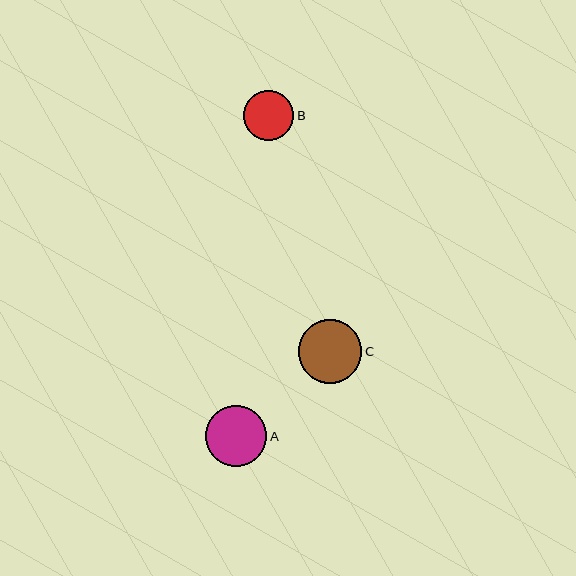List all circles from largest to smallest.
From largest to smallest: C, A, B.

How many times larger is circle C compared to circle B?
Circle C is approximately 1.3 times the size of circle B.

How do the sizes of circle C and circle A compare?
Circle C and circle A are approximately the same size.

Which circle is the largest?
Circle C is the largest with a size of approximately 63 pixels.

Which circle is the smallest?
Circle B is the smallest with a size of approximately 50 pixels.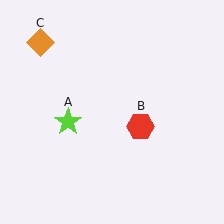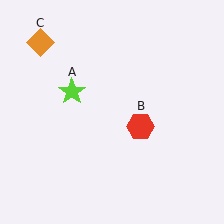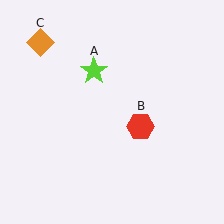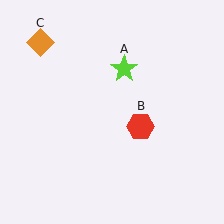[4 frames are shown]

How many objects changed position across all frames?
1 object changed position: lime star (object A).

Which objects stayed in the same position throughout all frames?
Red hexagon (object B) and orange diamond (object C) remained stationary.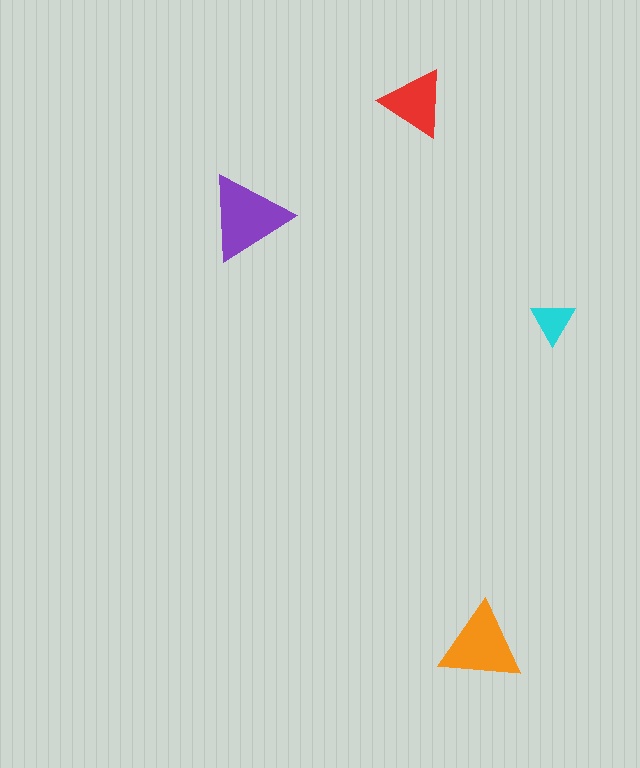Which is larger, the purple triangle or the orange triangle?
The purple one.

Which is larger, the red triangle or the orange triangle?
The orange one.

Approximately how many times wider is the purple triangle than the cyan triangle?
About 2 times wider.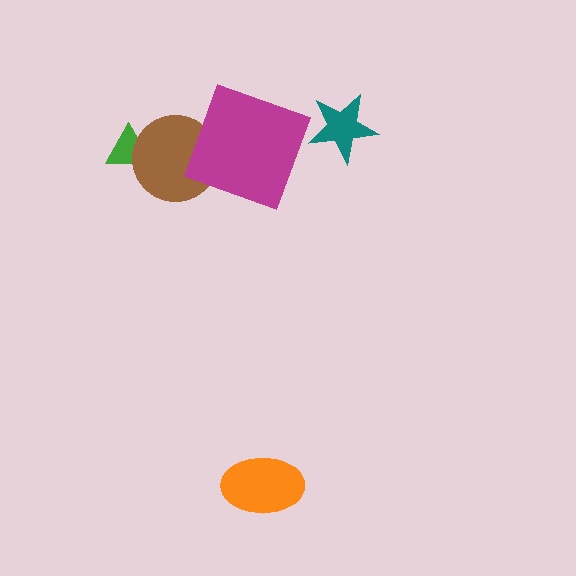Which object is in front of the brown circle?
The magenta square is in front of the brown circle.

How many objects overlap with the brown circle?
2 objects overlap with the brown circle.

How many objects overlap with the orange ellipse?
0 objects overlap with the orange ellipse.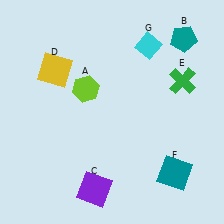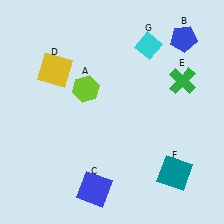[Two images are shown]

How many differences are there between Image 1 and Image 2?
There are 2 differences between the two images.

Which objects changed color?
B changed from teal to blue. C changed from purple to blue.